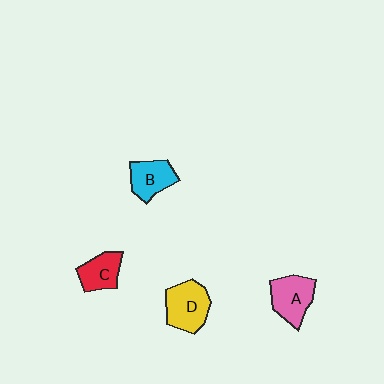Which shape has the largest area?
Shape D (yellow).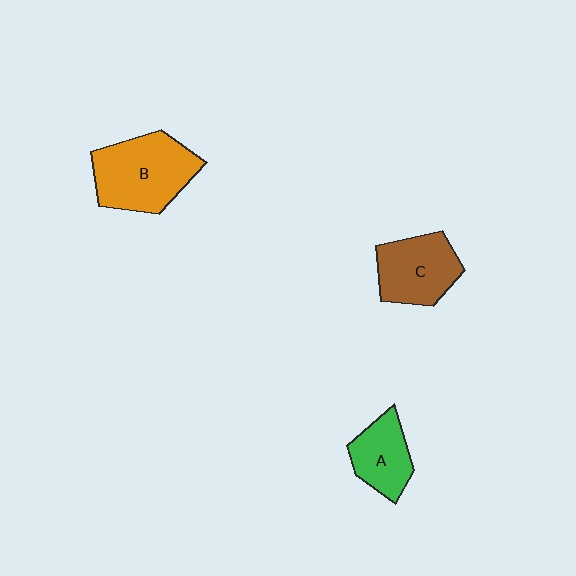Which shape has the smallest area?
Shape A (green).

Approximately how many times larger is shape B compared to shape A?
Approximately 1.7 times.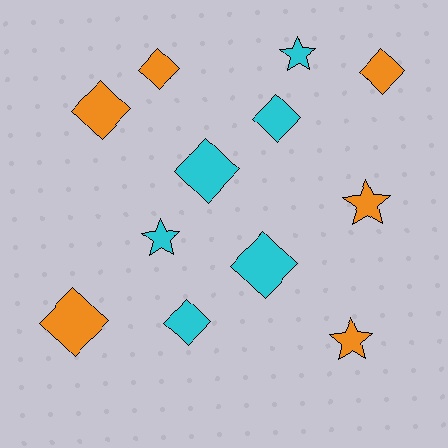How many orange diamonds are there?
There are 4 orange diamonds.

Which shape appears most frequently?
Diamond, with 8 objects.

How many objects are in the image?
There are 12 objects.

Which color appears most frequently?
Cyan, with 6 objects.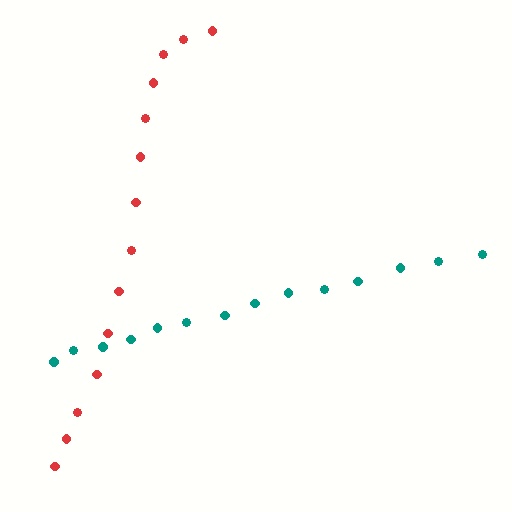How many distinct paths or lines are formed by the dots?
There are 2 distinct paths.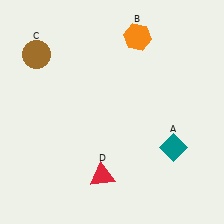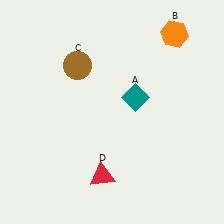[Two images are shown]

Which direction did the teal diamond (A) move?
The teal diamond (A) moved up.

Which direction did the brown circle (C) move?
The brown circle (C) moved right.